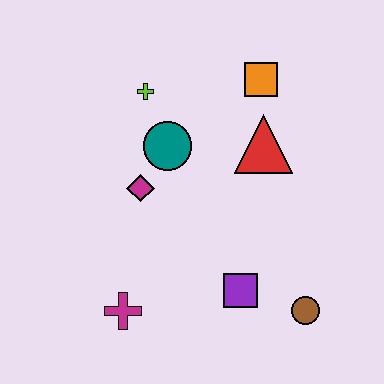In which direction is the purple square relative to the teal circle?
The purple square is below the teal circle.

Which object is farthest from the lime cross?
The brown circle is farthest from the lime cross.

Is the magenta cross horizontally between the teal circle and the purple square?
No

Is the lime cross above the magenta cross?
Yes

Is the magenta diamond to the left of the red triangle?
Yes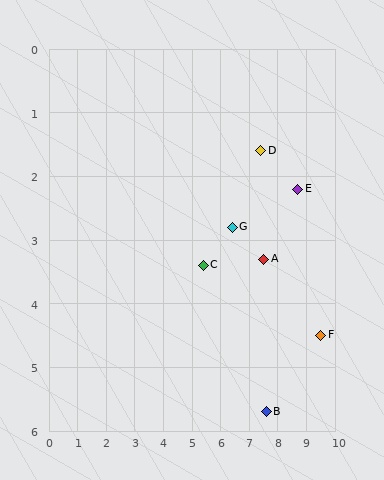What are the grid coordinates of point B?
Point B is at approximately (7.6, 5.7).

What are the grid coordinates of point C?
Point C is at approximately (5.4, 3.4).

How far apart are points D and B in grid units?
Points D and B are about 4.1 grid units apart.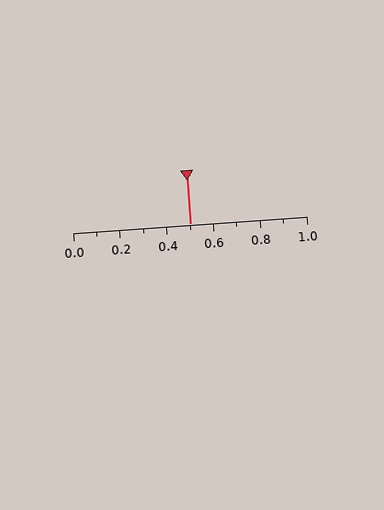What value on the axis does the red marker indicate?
The marker indicates approximately 0.5.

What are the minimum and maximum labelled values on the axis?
The axis runs from 0.0 to 1.0.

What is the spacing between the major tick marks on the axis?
The major ticks are spaced 0.2 apart.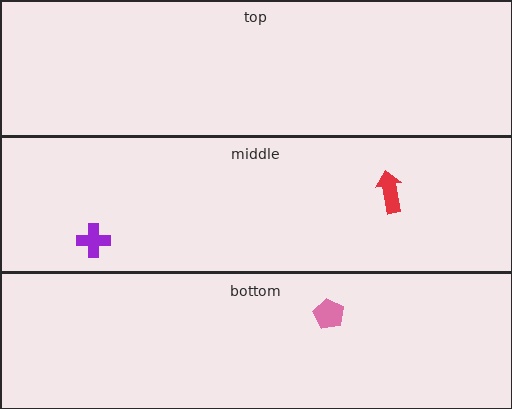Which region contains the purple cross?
The middle region.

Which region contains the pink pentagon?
The bottom region.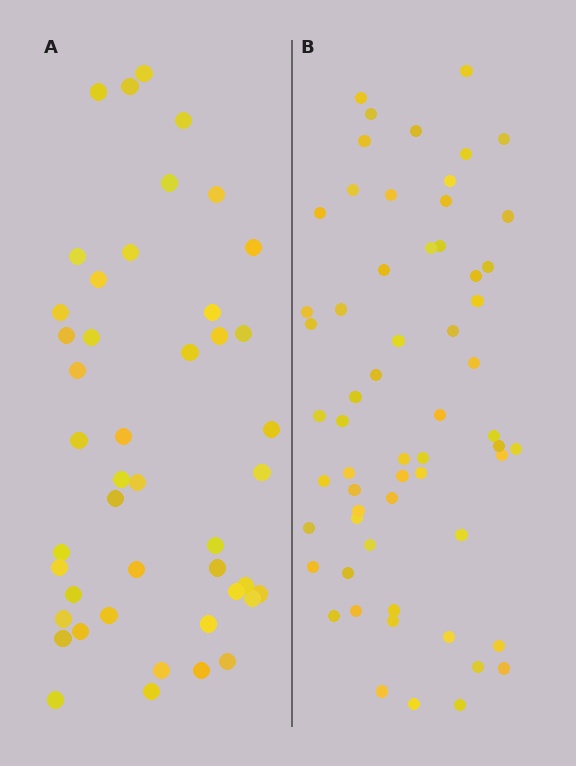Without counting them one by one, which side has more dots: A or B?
Region B (the right region) has more dots.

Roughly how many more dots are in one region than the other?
Region B has approximately 15 more dots than region A.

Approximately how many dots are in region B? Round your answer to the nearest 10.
About 60 dots.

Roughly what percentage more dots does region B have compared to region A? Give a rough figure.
About 35% more.